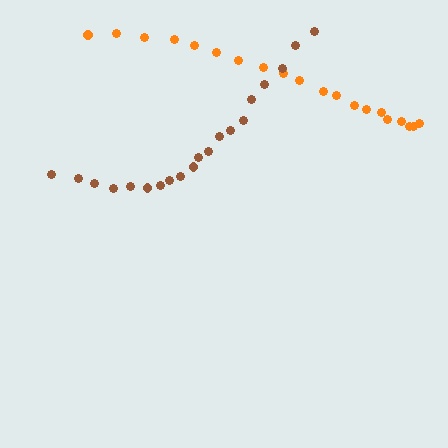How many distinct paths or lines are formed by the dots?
There are 2 distinct paths.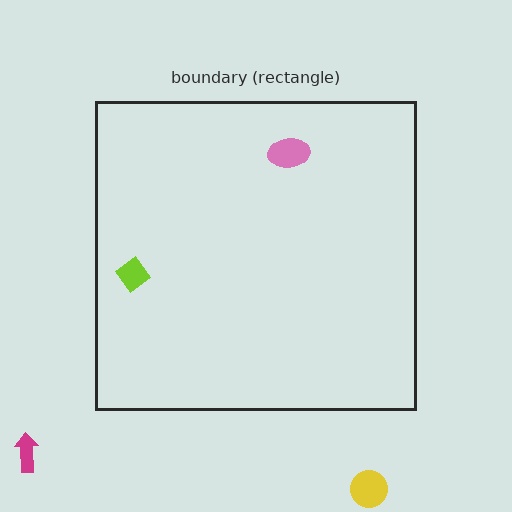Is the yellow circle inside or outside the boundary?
Outside.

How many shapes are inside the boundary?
2 inside, 2 outside.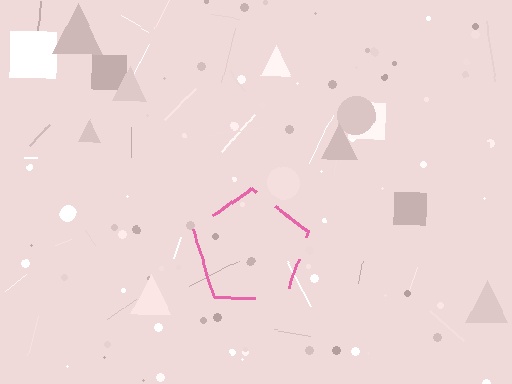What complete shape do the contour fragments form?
The contour fragments form a pentagon.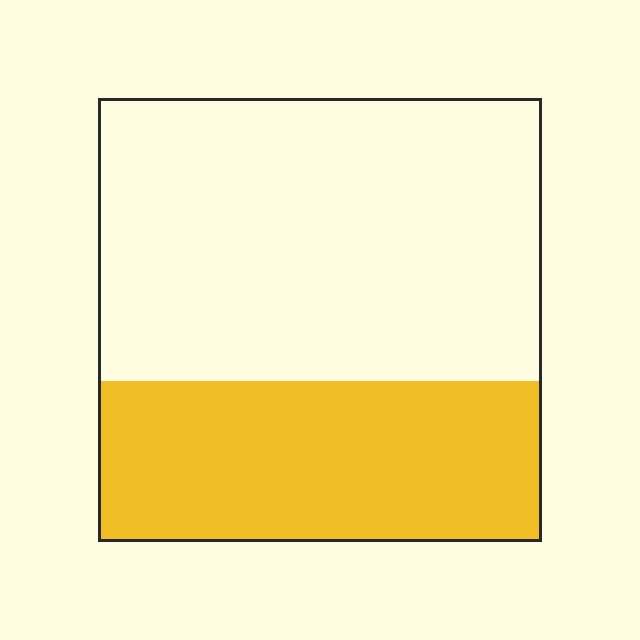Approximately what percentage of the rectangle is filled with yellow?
Approximately 35%.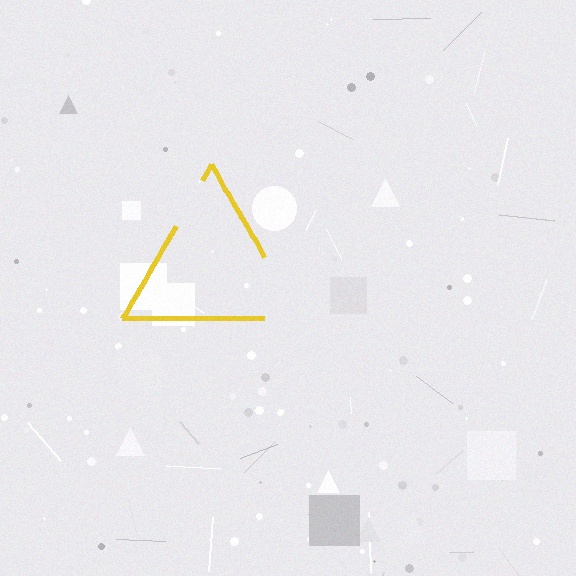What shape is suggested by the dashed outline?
The dashed outline suggests a triangle.